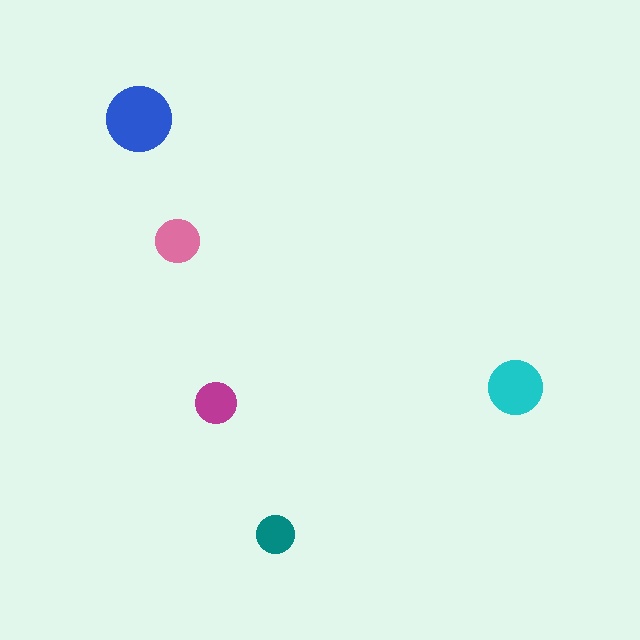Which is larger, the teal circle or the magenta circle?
The magenta one.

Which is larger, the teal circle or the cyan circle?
The cyan one.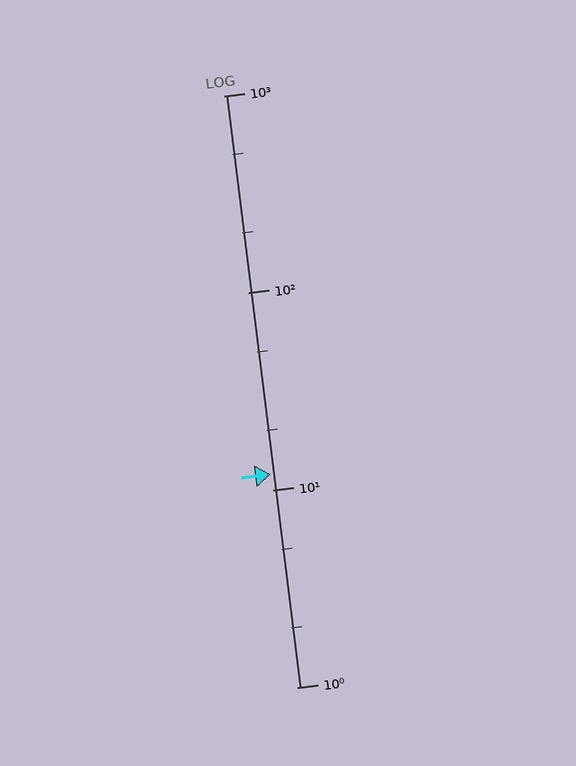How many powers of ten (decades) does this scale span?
The scale spans 3 decades, from 1 to 1000.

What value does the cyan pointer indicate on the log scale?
The pointer indicates approximately 12.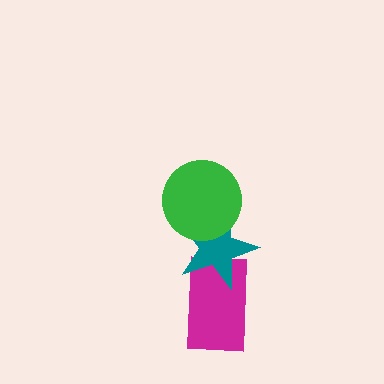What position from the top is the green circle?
The green circle is 1st from the top.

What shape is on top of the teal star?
The green circle is on top of the teal star.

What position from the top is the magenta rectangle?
The magenta rectangle is 3rd from the top.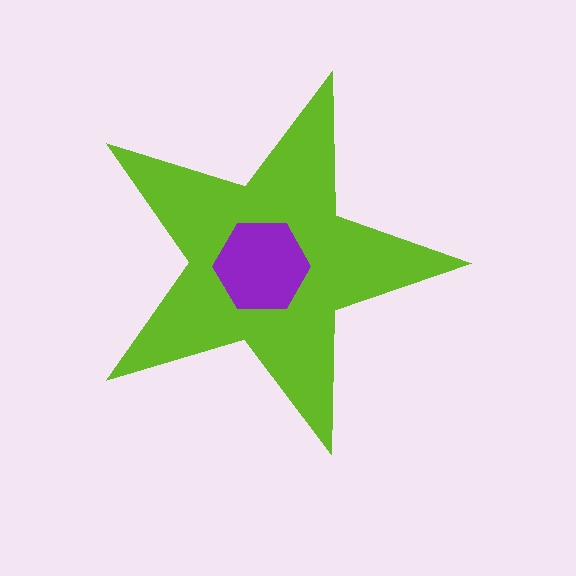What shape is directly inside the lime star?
The purple hexagon.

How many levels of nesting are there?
2.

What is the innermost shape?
The purple hexagon.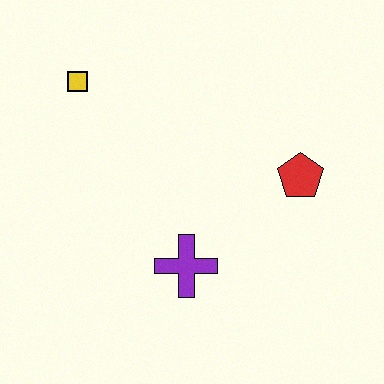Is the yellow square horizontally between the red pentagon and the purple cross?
No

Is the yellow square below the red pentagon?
No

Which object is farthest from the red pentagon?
The yellow square is farthest from the red pentagon.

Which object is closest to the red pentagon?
The purple cross is closest to the red pentagon.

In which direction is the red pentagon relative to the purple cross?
The red pentagon is to the right of the purple cross.